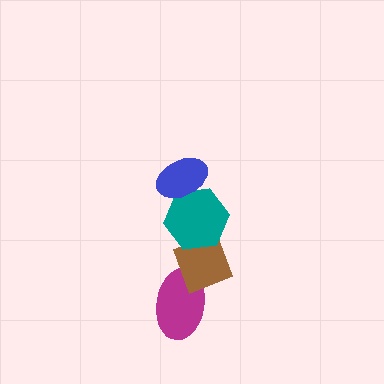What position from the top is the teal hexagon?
The teal hexagon is 2nd from the top.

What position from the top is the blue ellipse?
The blue ellipse is 1st from the top.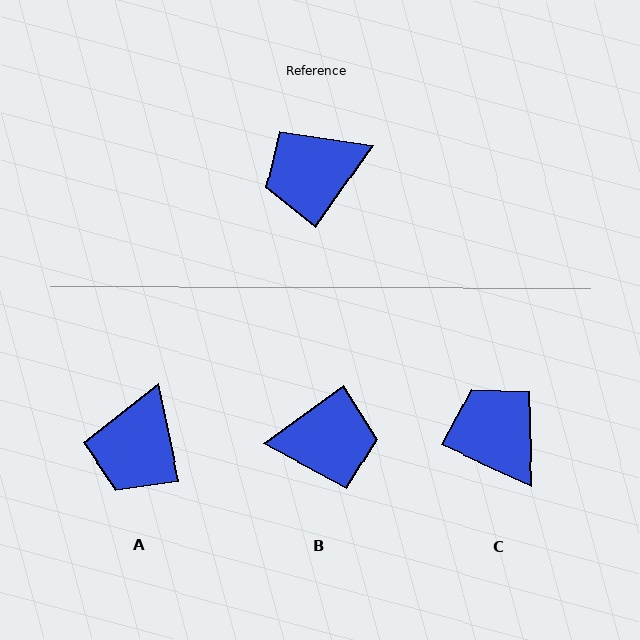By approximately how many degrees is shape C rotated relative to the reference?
Approximately 79 degrees clockwise.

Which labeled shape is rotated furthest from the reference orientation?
B, about 161 degrees away.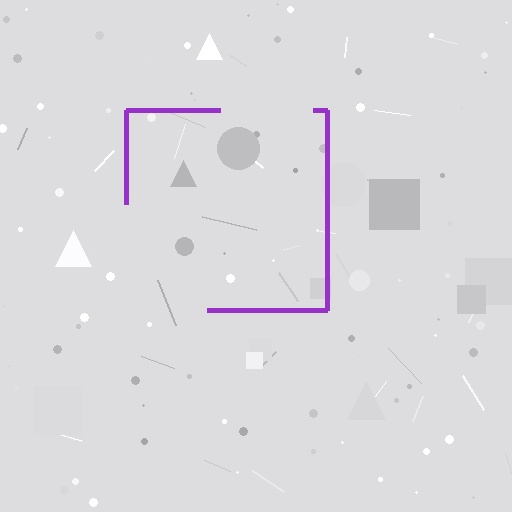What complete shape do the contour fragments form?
The contour fragments form a square.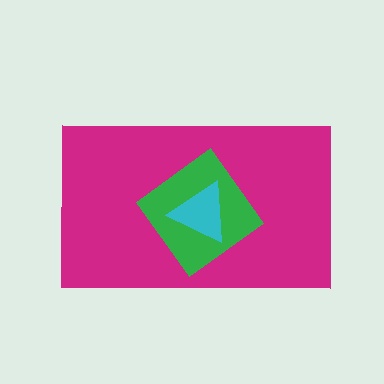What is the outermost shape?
The magenta rectangle.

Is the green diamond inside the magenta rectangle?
Yes.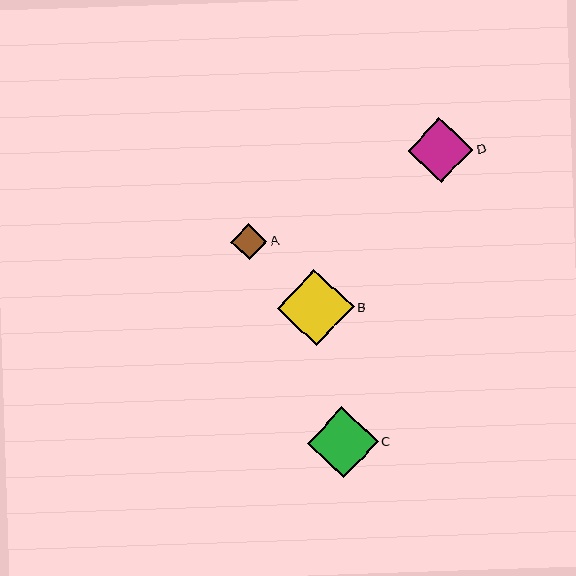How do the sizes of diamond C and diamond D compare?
Diamond C and diamond D are approximately the same size.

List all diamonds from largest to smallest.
From largest to smallest: B, C, D, A.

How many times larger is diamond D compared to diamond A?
Diamond D is approximately 1.8 times the size of diamond A.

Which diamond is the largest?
Diamond B is the largest with a size of approximately 76 pixels.